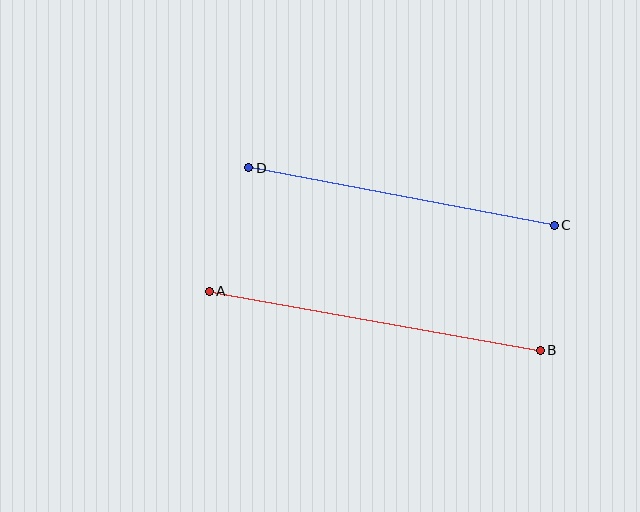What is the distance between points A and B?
The distance is approximately 337 pixels.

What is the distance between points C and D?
The distance is approximately 311 pixels.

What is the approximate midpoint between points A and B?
The midpoint is at approximately (375, 321) pixels.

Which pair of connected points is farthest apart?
Points A and B are farthest apart.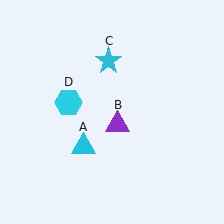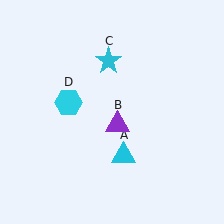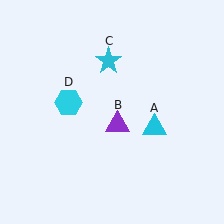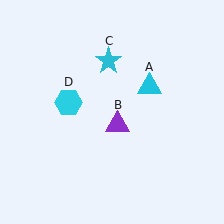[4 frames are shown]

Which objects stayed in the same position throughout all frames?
Purple triangle (object B) and cyan star (object C) and cyan hexagon (object D) remained stationary.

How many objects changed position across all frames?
1 object changed position: cyan triangle (object A).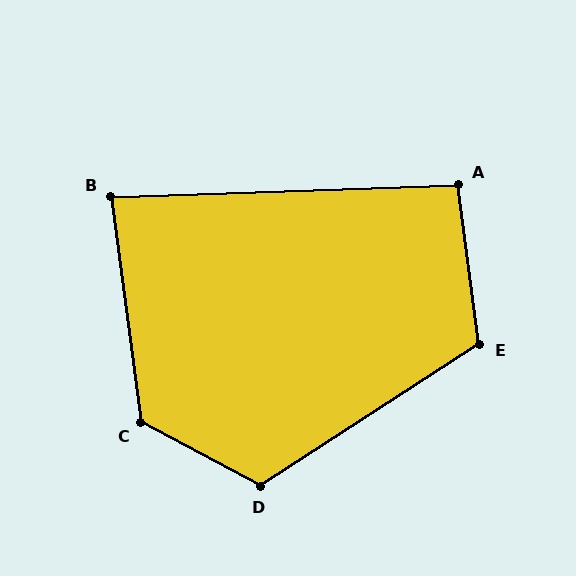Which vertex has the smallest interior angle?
B, at approximately 84 degrees.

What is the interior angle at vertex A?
Approximately 95 degrees (obtuse).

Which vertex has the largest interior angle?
C, at approximately 125 degrees.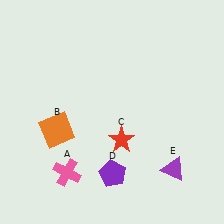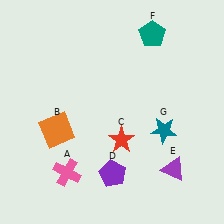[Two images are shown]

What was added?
A teal pentagon (F), a teal star (G) were added in Image 2.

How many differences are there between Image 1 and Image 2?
There are 2 differences between the two images.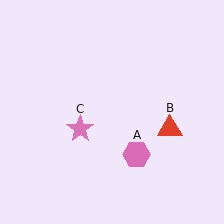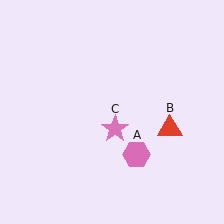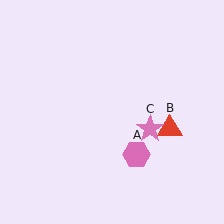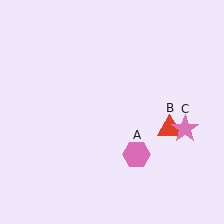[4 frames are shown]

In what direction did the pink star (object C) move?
The pink star (object C) moved right.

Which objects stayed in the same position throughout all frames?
Pink hexagon (object A) and red triangle (object B) remained stationary.